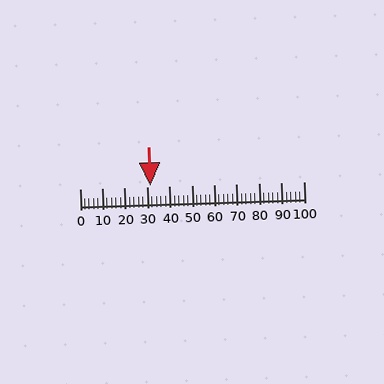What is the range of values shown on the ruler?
The ruler shows values from 0 to 100.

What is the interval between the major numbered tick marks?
The major tick marks are spaced 10 units apart.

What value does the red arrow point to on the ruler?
The red arrow points to approximately 32.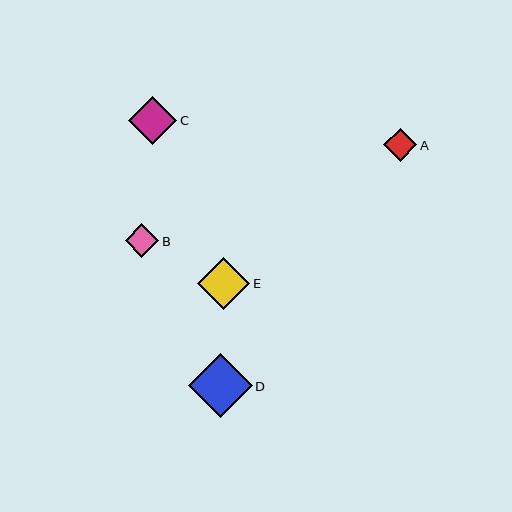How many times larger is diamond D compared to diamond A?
Diamond D is approximately 2.0 times the size of diamond A.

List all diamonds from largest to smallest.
From largest to smallest: D, E, C, B, A.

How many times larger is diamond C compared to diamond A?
Diamond C is approximately 1.5 times the size of diamond A.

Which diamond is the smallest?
Diamond A is the smallest with a size of approximately 33 pixels.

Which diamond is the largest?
Diamond D is the largest with a size of approximately 64 pixels.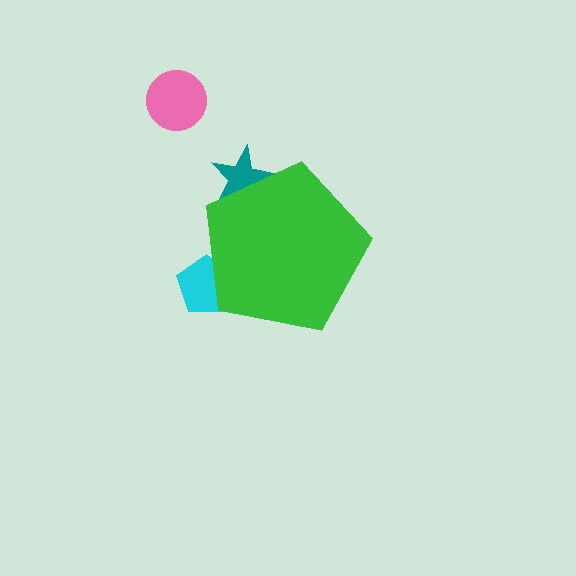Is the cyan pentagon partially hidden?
Yes, the cyan pentagon is partially hidden behind the green pentagon.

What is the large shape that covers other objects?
A green pentagon.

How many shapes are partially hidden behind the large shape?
2 shapes are partially hidden.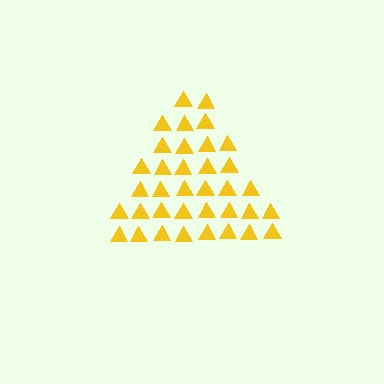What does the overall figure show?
The overall figure shows a triangle.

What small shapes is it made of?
It is made of small triangles.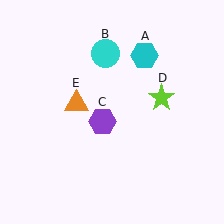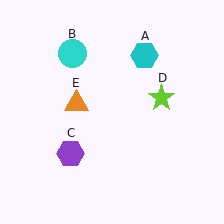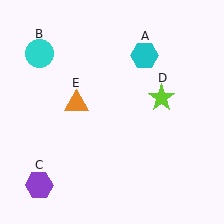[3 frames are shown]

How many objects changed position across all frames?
2 objects changed position: cyan circle (object B), purple hexagon (object C).